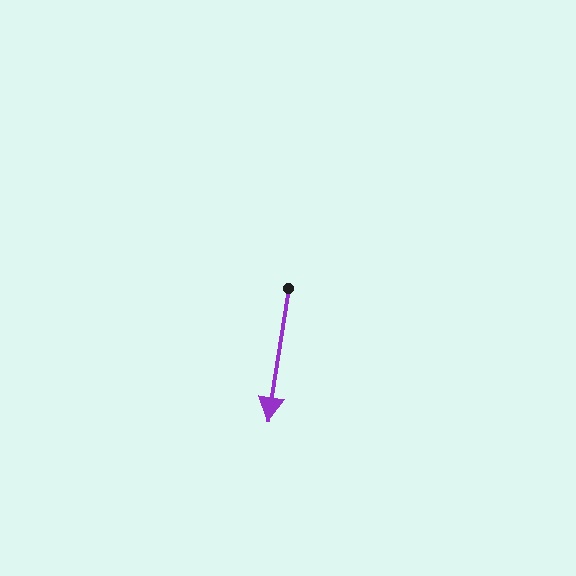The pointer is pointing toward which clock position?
Roughly 6 o'clock.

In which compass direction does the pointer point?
South.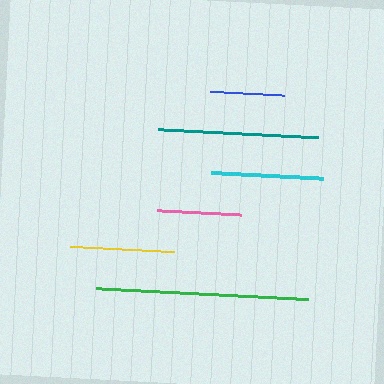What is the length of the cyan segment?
The cyan segment is approximately 112 pixels long.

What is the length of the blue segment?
The blue segment is approximately 74 pixels long.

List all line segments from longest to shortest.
From longest to shortest: green, teal, cyan, yellow, pink, blue.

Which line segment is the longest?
The green line is the longest at approximately 212 pixels.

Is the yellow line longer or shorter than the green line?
The green line is longer than the yellow line.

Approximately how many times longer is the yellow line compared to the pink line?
The yellow line is approximately 1.2 times the length of the pink line.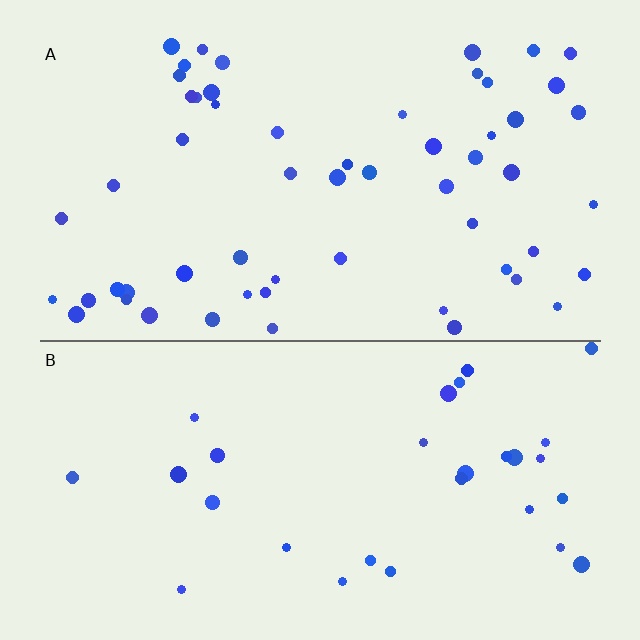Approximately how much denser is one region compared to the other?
Approximately 1.9× — region A over region B.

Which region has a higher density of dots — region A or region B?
A (the top).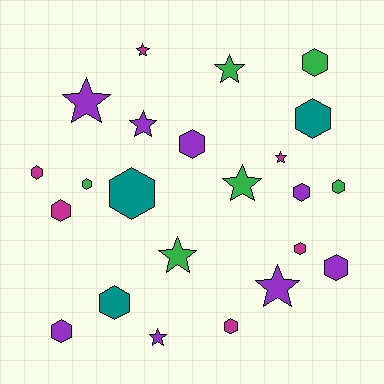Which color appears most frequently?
Purple, with 8 objects.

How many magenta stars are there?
There are 2 magenta stars.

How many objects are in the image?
There are 23 objects.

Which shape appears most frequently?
Hexagon, with 14 objects.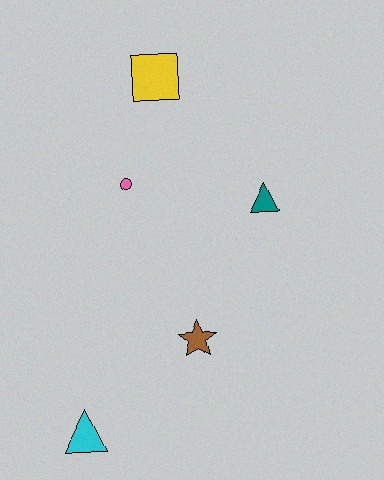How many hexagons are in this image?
There are no hexagons.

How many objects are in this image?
There are 5 objects.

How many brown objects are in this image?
There is 1 brown object.